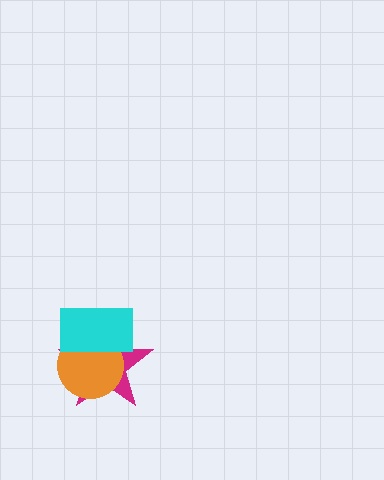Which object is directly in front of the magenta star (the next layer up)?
The orange circle is directly in front of the magenta star.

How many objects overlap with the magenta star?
2 objects overlap with the magenta star.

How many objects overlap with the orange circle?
2 objects overlap with the orange circle.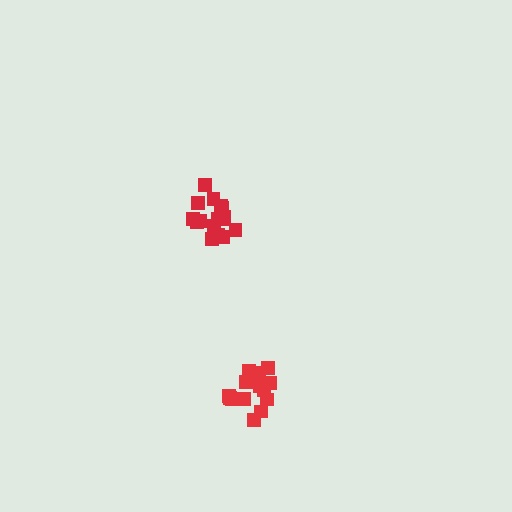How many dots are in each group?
Group 1: 16 dots, Group 2: 14 dots (30 total).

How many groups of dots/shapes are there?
There are 2 groups.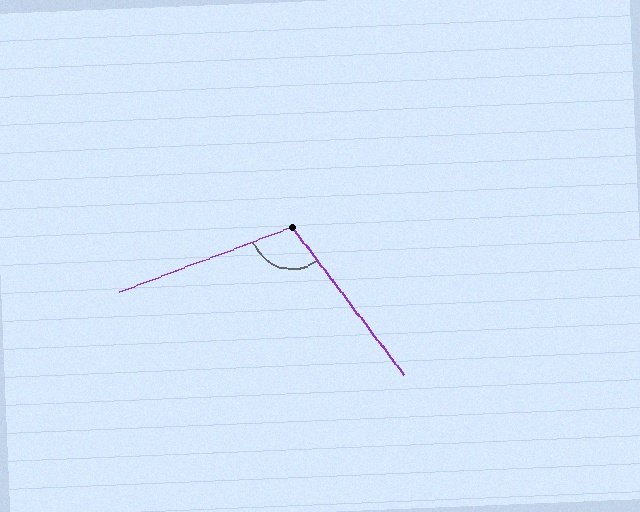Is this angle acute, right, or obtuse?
It is obtuse.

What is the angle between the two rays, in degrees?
Approximately 106 degrees.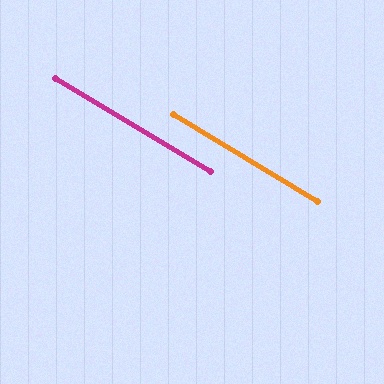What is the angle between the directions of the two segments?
Approximately 0 degrees.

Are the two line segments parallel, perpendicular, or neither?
Parallel — their directions differ by only 0.1°.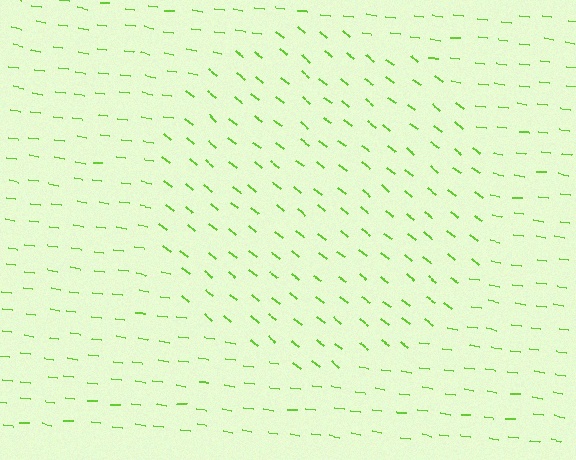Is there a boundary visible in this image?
Yes, there is a texture boundary formed by a change in line orientation.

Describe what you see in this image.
The image is filled with small lime line segments. A circle region in the image has lines oriented differently from the surrounding lines, creating a visible texture boundary.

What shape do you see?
I see a circle.